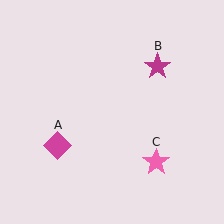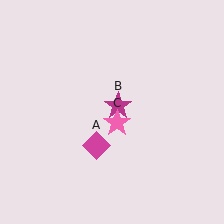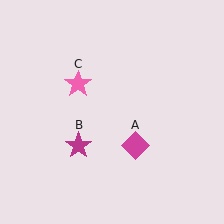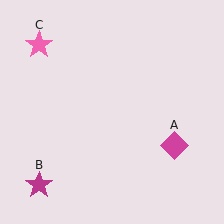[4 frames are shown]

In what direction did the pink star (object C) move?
The pink star (object C) moved up and to the left.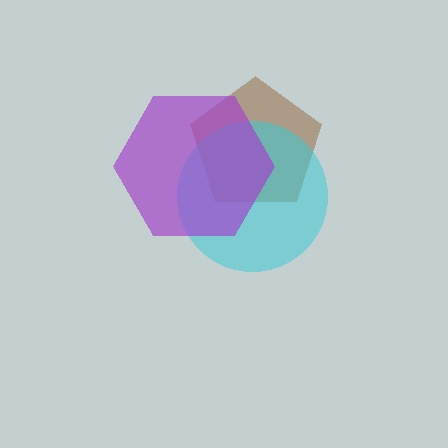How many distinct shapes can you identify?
There are 3 distinct shapes: a brown pentagon, a cyan circle, a purple hexagon.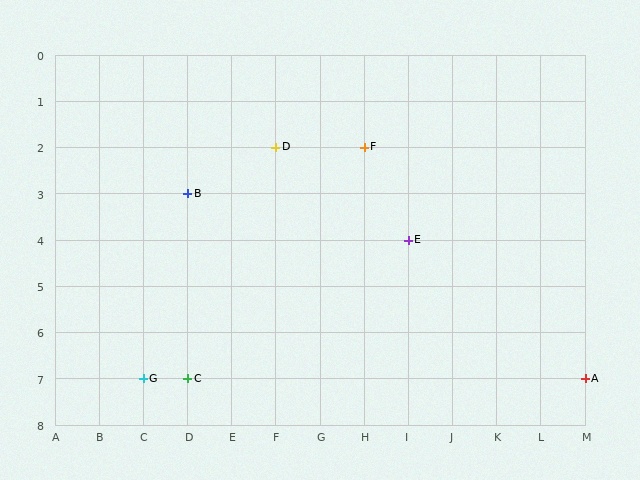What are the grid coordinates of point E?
Point E is at grid coordinates (I, 4).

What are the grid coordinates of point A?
Point A is at grid coordinates (M, 7).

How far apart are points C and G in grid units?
Points C and G are 1 column apart.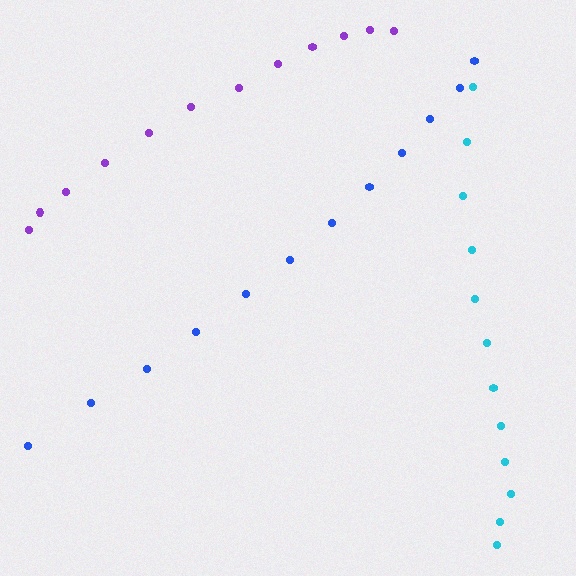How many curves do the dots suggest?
There are 3 distinct paths.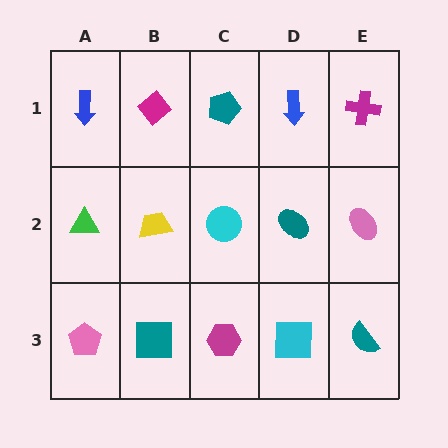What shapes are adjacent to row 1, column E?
A pink ellipse (row 2, column E), a blue arrow (row 1, column D).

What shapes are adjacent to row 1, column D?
A teal ellipse (row 2, column D), a teal pentagon (row 1, column C), a magenta cross (row 1, column E).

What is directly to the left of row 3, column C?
A teal square.